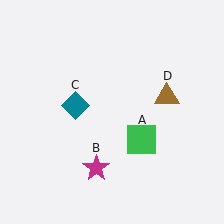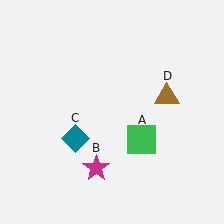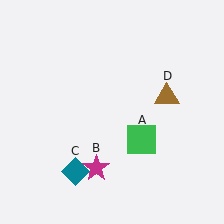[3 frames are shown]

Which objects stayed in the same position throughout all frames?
Green square (object A) and magenta star (object B) and brown triangle (object D) remained stationary.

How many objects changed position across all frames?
1 object changed position: teal diamond (object C).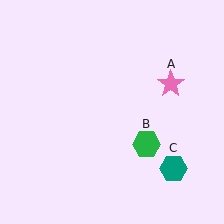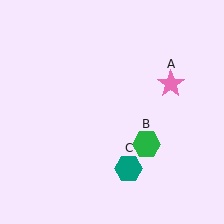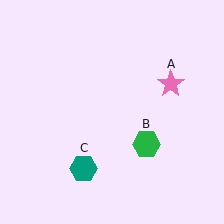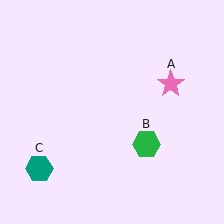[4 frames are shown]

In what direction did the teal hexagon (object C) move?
The teal hexagon (object C) moved left.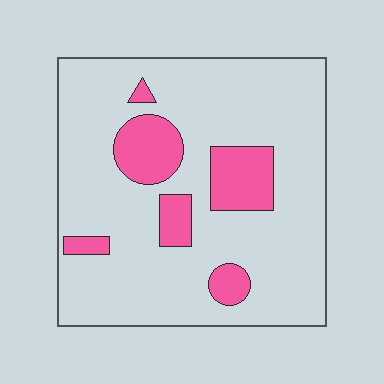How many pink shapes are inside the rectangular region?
6.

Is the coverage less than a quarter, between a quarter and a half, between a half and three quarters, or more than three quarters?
Less than a quarter.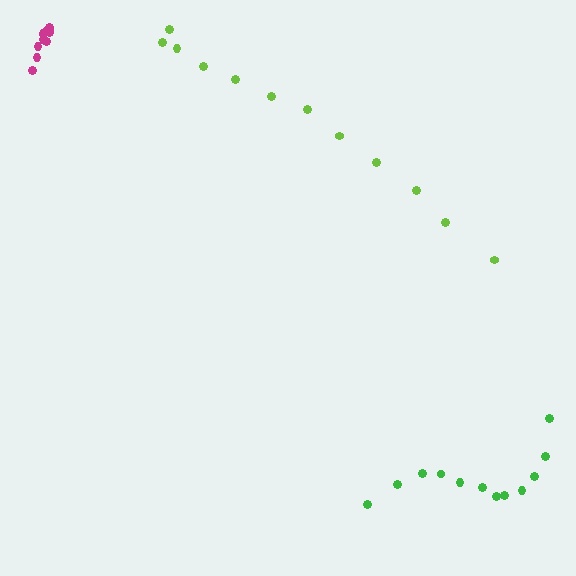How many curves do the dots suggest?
There are 3 distinct paths.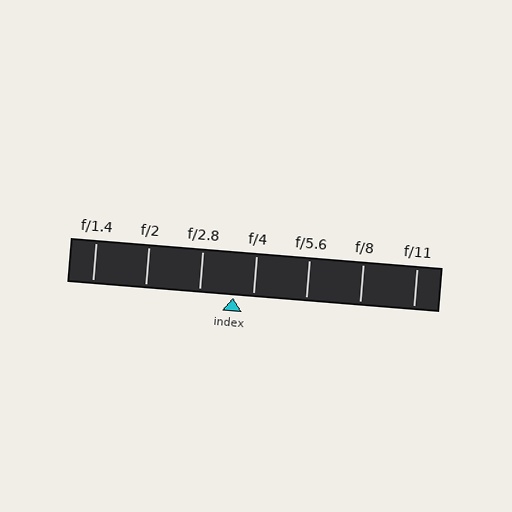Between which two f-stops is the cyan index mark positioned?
The index mark is between f/2.8 and f/4.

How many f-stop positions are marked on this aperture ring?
There are 7 f-stop positions marked.